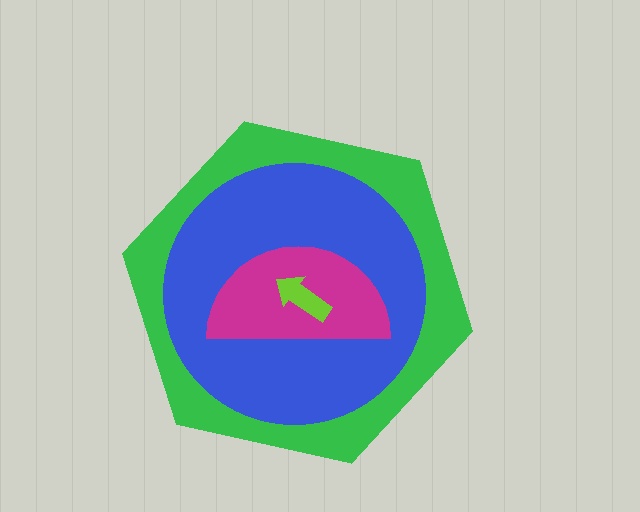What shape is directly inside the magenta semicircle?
The lime arrow.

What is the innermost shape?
The lime arrow.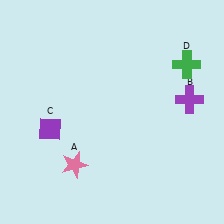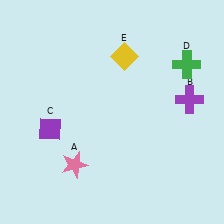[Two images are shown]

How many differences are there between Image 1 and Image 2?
There is 1 difference between the two images.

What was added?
A yellow diamond (E) was added in Image 2.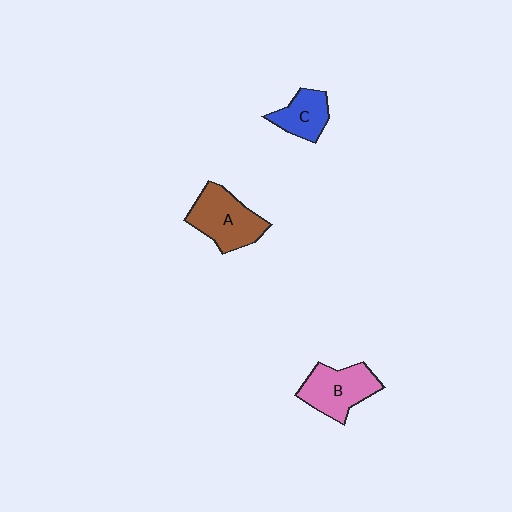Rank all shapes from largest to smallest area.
From largest to smallest: A (brown), B (pink), C (blue).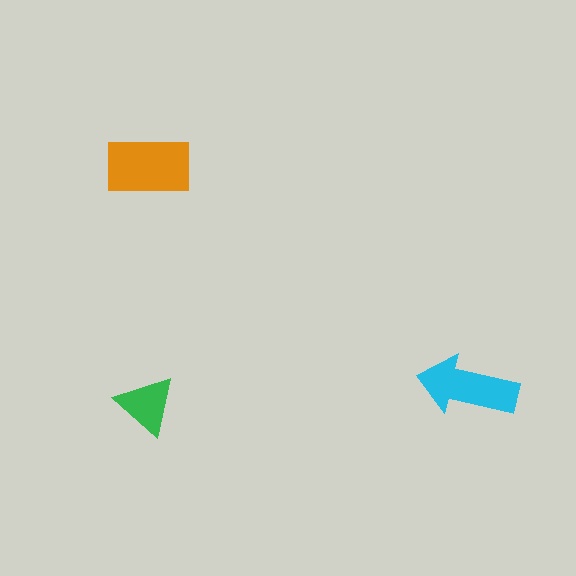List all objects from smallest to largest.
The green triangle, the cyan arrow, the orange rectangle.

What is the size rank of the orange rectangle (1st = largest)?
1st.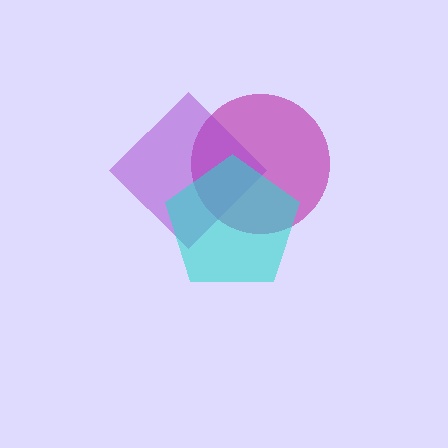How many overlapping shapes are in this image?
There are 3 overlapping shapes in the image.